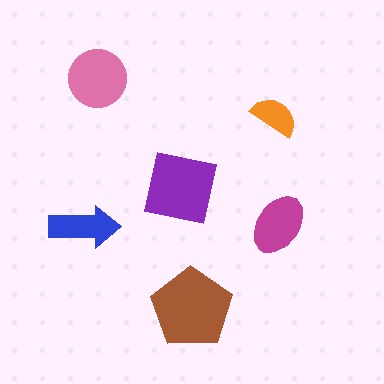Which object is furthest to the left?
The blue arrow is leftmost.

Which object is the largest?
The brown pentagon.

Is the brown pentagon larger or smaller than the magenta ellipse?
Larger.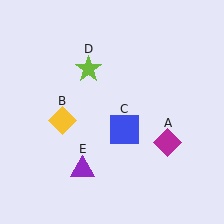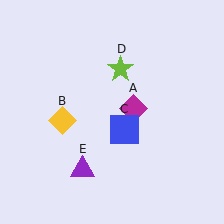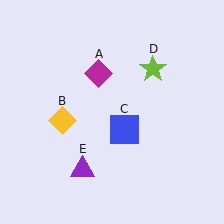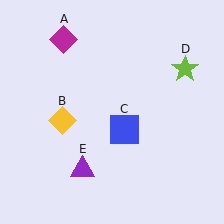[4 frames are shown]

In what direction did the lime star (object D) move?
The lime star (object D) moved right.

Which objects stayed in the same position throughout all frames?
Yellow diamond (object B) and blue square (object C) and purple triangle (object E) remained stationary.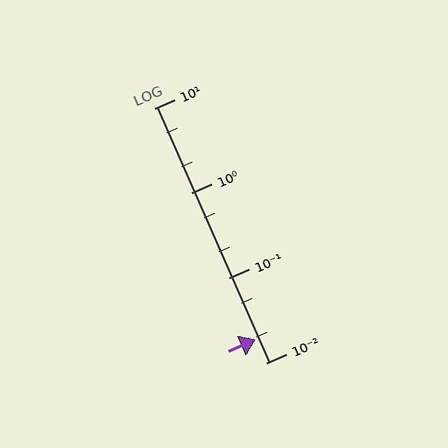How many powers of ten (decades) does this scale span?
The scale spans 3 decades, from 0.01 to 10.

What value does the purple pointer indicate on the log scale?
The pointer indicates approximately 0.019.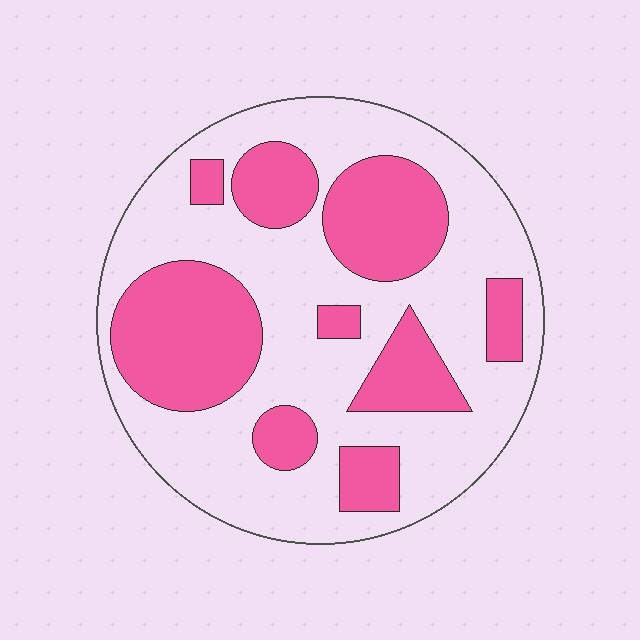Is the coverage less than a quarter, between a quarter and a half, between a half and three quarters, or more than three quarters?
Between a quarter and a half.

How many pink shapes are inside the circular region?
9.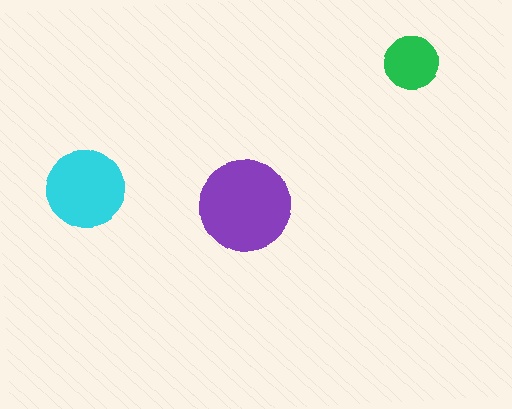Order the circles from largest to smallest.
the purple one, the cyan one, the green one.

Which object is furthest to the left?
The cyan circle is leftmost.